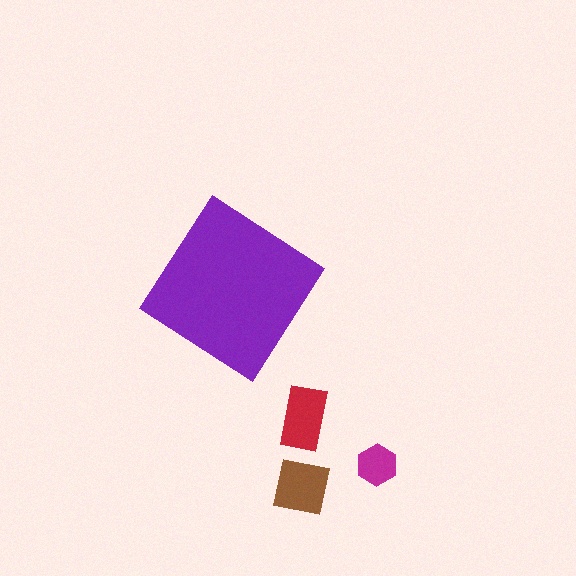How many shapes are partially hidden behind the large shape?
0 shapes are partially hidden.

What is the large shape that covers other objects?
A purple diamond.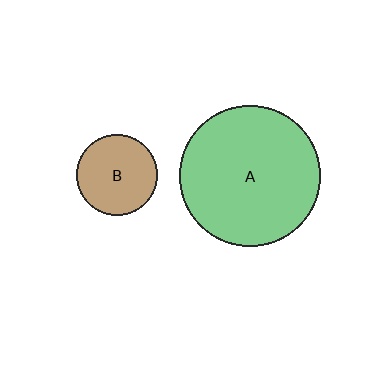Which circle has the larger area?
Circle A (green).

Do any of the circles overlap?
No, none of the circles overlap.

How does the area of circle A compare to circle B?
Approximately 3.0 times.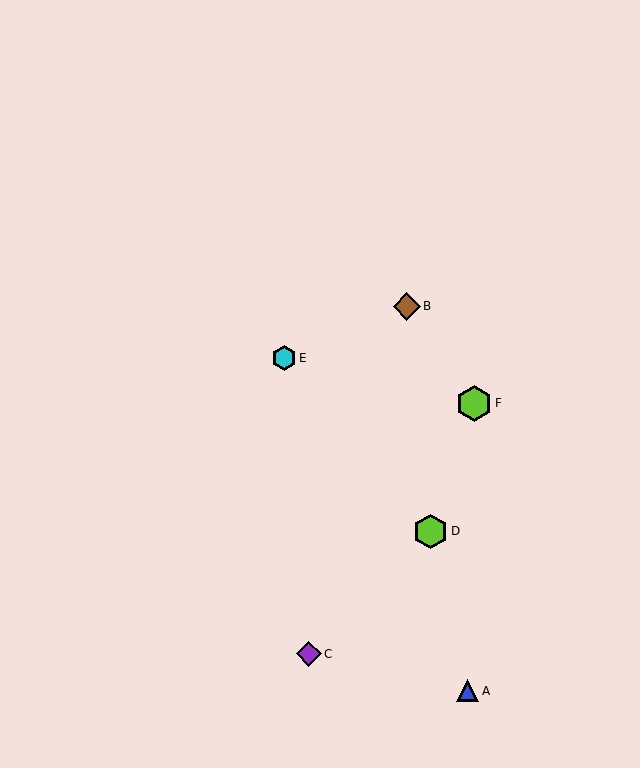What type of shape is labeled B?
Shape B is a brown diamond.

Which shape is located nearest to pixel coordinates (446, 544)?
The lime hexagon (labeled D) at (431, 531) is nearest to that location.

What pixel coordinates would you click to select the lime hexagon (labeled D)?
Click at (431, 531) to select the lime hexagon D.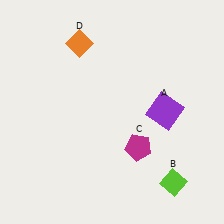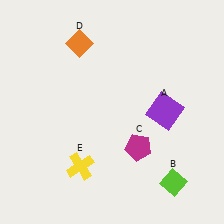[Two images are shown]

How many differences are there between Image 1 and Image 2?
There is 1 difference between the two images.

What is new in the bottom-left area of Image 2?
A yellow cross (E) was added in the bottom-left area of Image 2.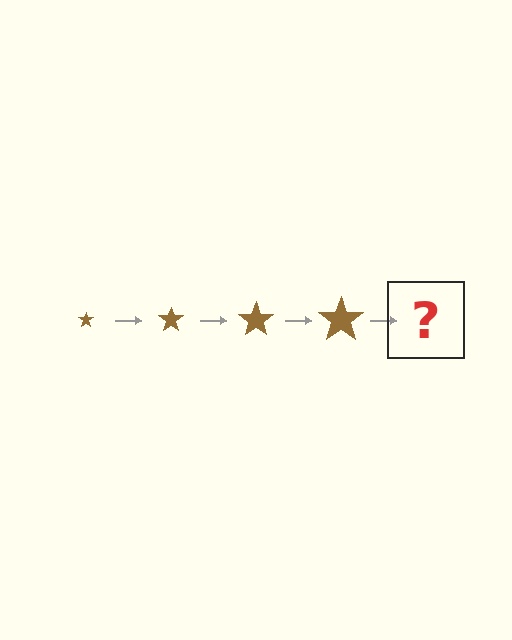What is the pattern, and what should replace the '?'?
The pattern is that the star gets progressively larger each step. The '?' should be a brown star, larger than the previous one.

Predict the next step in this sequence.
The next step is a brown star, larger than the previous one.